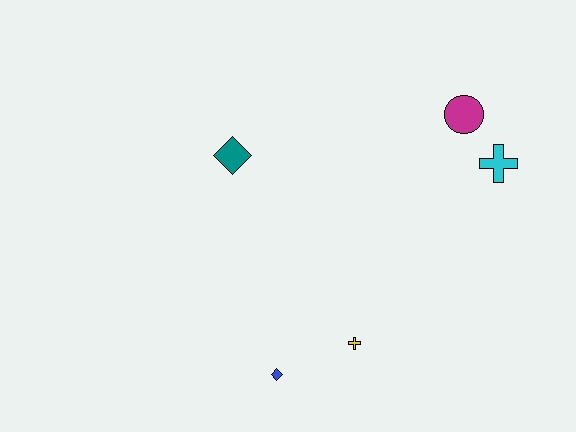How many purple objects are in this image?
There are no purple objects.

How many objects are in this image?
There are 5 objects.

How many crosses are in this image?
There are 2 crosses.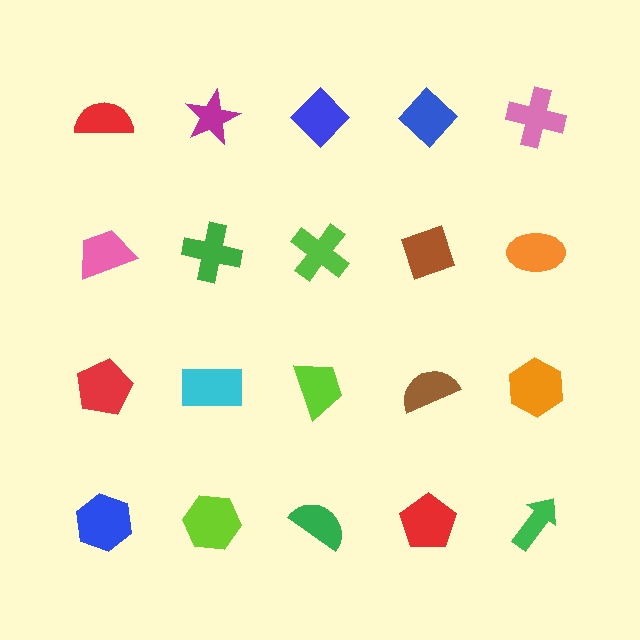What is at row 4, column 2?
A lime hexagon.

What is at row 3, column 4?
A brown semicircle.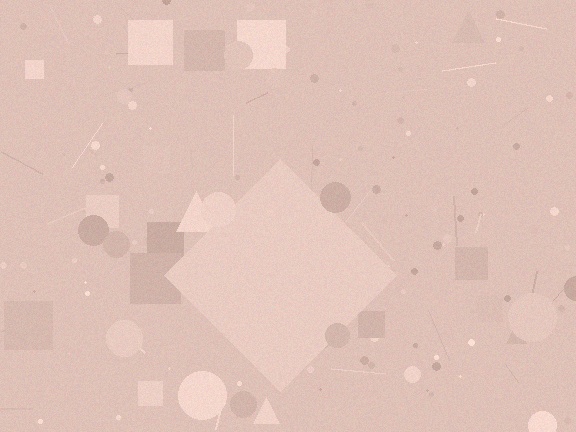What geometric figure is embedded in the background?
A diamond is embedded in the background.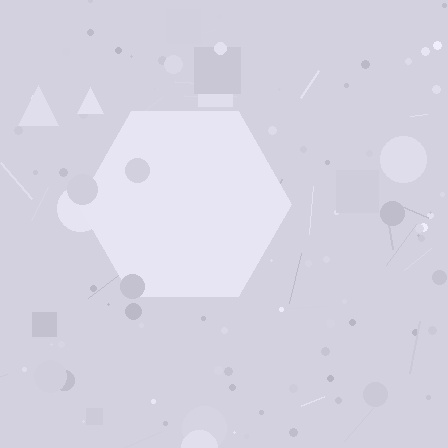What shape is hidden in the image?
A hexagon is hidden in the image.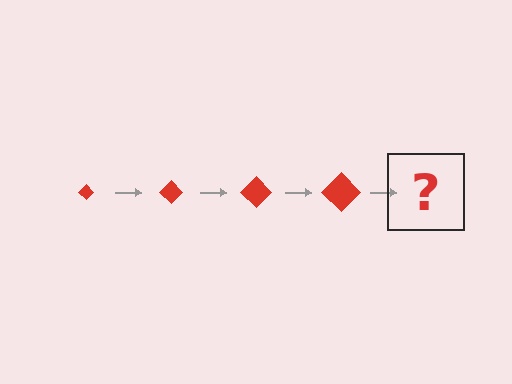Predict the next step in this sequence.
The next step is a red diamond, larger than the previous one.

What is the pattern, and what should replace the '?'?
The pattern is that the diamond gets progressively larger each step. The '?' should be a red diamond, larger than the previous one.